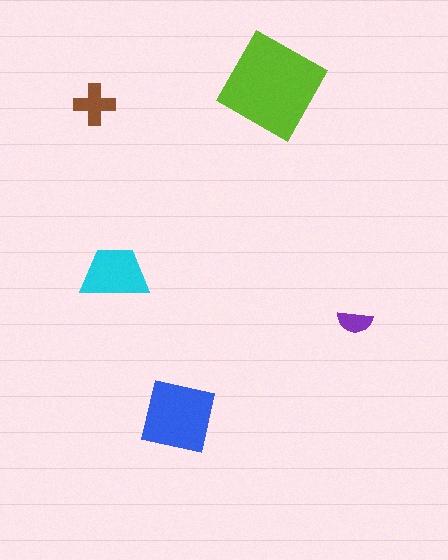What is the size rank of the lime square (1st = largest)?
1st.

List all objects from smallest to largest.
The purple semicircle, the brown cross, the cyan trapezoid, the blue square, the lime square.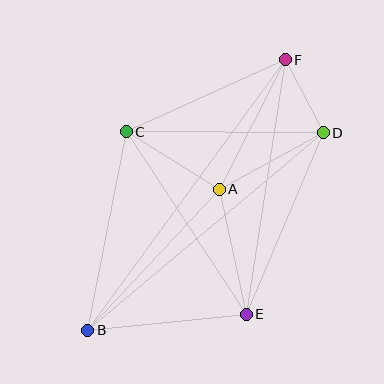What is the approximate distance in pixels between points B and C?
The distance between B and C is approximately 202 pixels.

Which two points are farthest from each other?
Points B and F are farthest from each other.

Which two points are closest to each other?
Points D and F are closest to each other.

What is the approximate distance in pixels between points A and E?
The distance between A and E is approximately 128 pixels.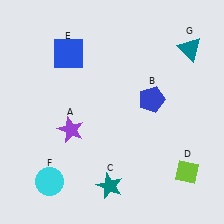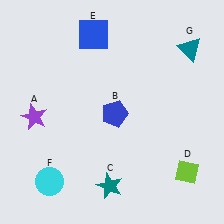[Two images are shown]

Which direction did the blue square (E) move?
The blue square (E) moved right.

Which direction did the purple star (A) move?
The purple star (A) moved left.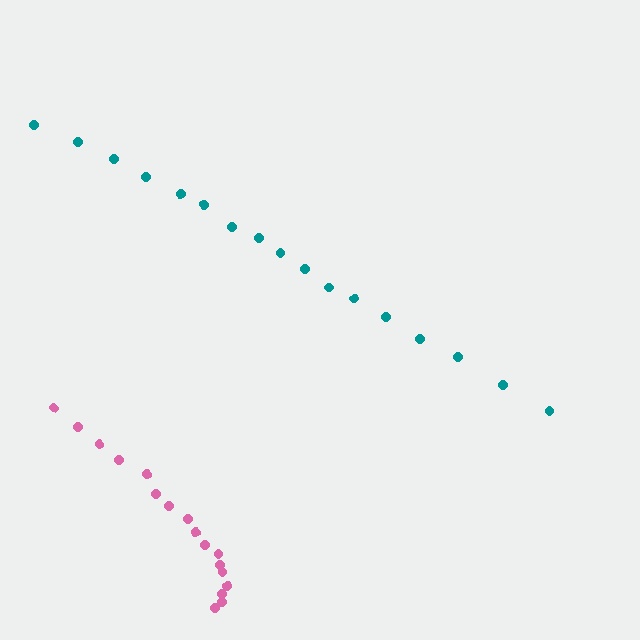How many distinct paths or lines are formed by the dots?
There are 2 distinct paths.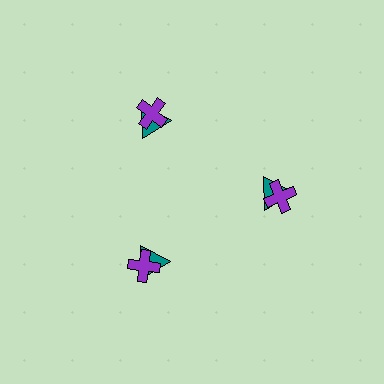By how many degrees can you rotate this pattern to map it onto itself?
The pattern maps onto itself every 120 degrees of rotation.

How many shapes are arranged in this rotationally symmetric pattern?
There are 6 shapes, arranged in 3 groups of 2.